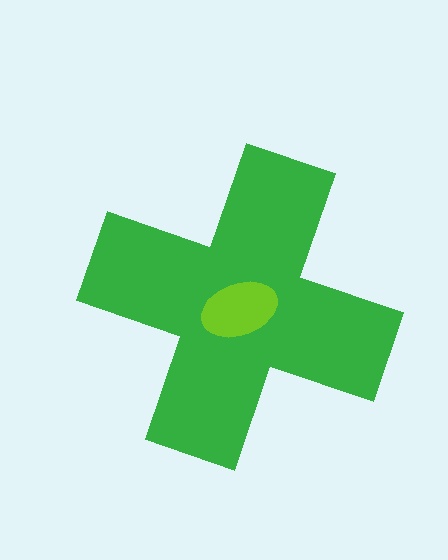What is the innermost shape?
The lime ellipse.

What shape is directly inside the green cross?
The lime ellipse.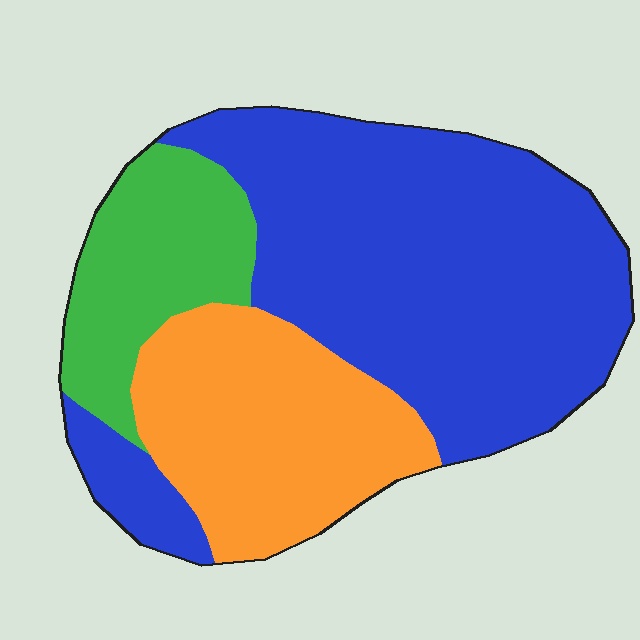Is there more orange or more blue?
Blue.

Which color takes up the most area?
Blue, at roughly 55%.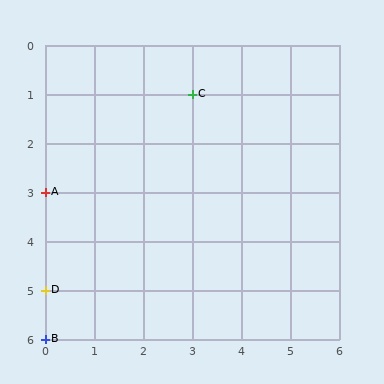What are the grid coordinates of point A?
Point A is at grid coordinates (0, 3).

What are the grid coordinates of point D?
Point D is at grid coordinates (0, 5).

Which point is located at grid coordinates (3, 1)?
Point C is at (3, 1).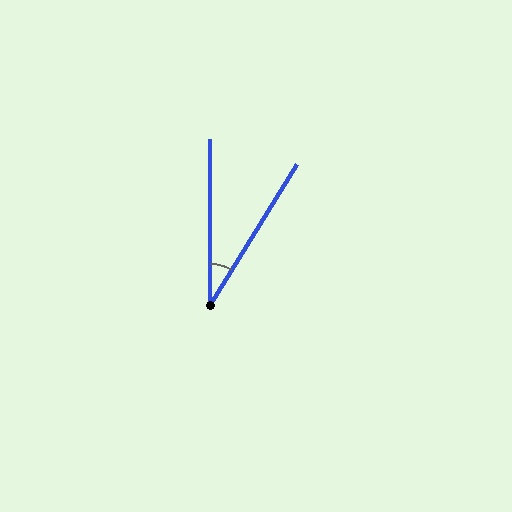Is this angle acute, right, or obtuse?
It is acute.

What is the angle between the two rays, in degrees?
Approximately 32 degrees.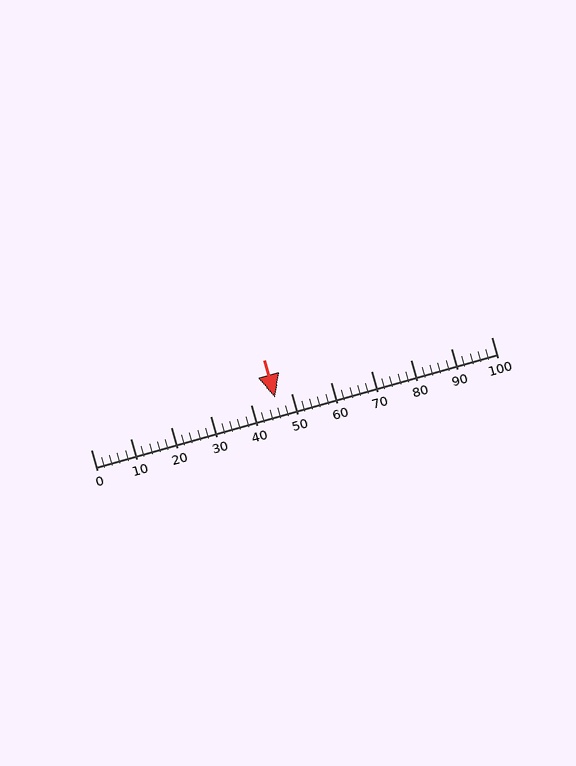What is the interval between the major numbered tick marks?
The major tick marks are spaced 10 units apart.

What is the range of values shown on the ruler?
The ruler shows values from 0 to 100.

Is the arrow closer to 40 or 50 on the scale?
The arrow is closer to 50.